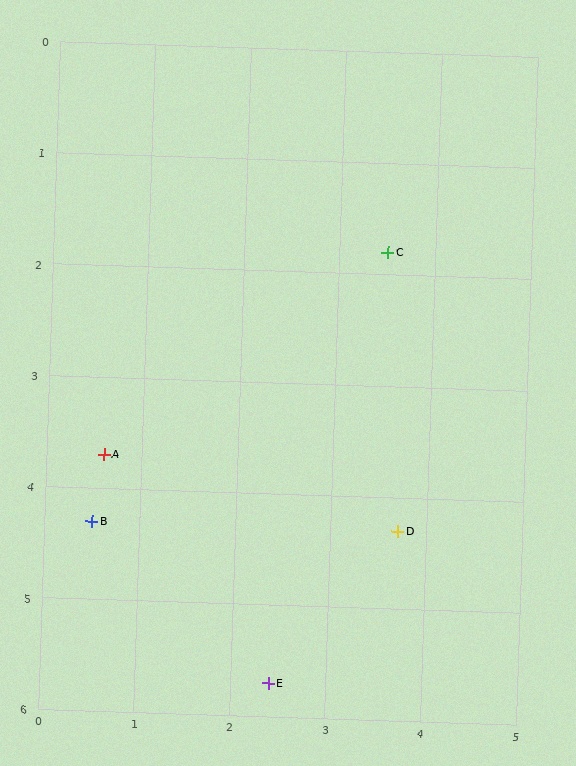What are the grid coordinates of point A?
Point A is at approximately (0.6, 3.7).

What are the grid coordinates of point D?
Point D is at approximately (3.7, 4.3).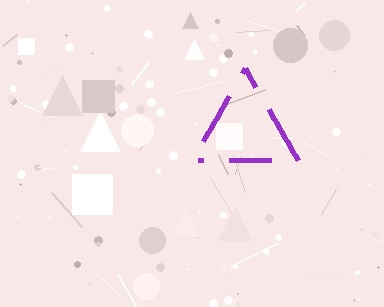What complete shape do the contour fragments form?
The contour fragments form a triangle.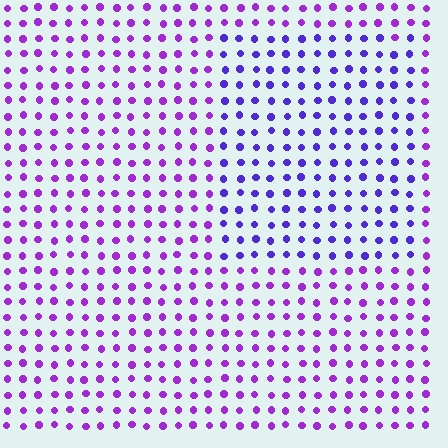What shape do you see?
I see a rectangle.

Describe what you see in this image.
The image is filled with small purple elements in a uniform arrangement. A rectangle-shaped region is visible where the elements are tinted to a slightly different hue, forming a subtle color boundary.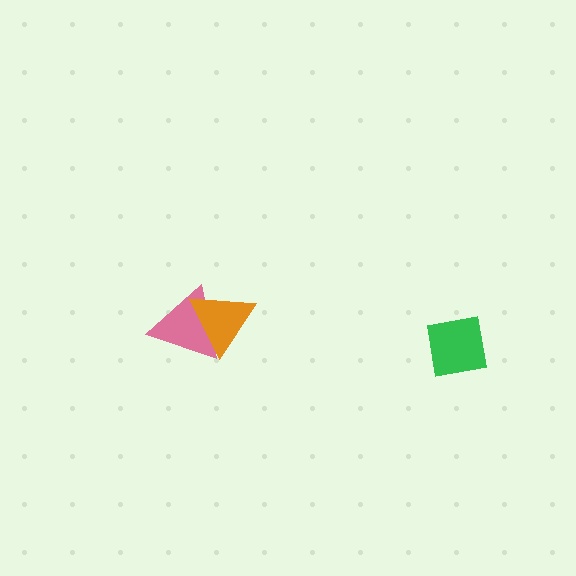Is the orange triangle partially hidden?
No, no other shape covers it.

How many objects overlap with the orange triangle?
1 object overlaps with the orange triangle.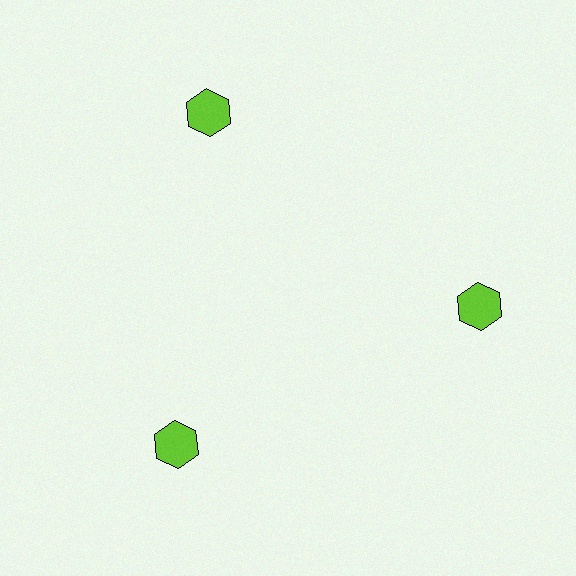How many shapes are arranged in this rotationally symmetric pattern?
There are 3 shapes, arranged in 3 groups of 1.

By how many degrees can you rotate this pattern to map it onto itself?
The pattern maps onto itself every 120 degrees of rotation.